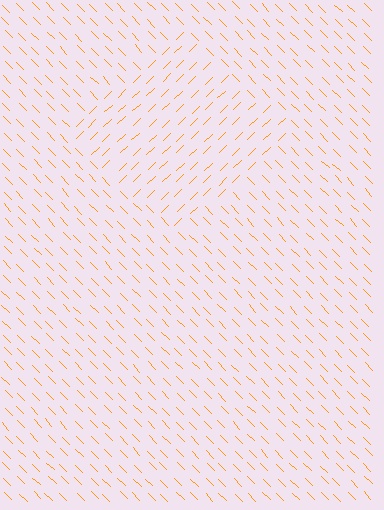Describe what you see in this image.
The image is filled with small orange line segments. A diamond region in the image has lines oriented differently from the surrounding lines, creating a visible texture boundary.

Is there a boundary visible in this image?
Yes, there is a texture boundary formed by a change in line orientation.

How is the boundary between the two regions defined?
The boundary is defined purely by a change in line orientation (approximately 89 degrees difference). All lines are the same color and thickness.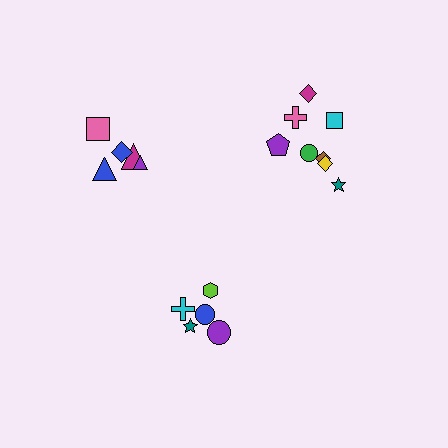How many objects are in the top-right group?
There are 8 objects.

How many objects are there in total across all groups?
There are 18 objects.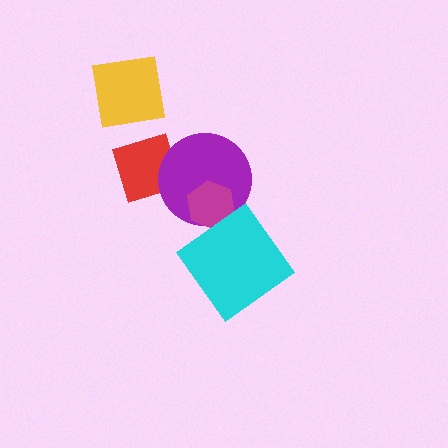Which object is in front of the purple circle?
The magenta hexagon is in front of the purple circle.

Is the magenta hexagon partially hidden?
No, no other shape covers it.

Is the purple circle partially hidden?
Yes, it is partially covered by another shape.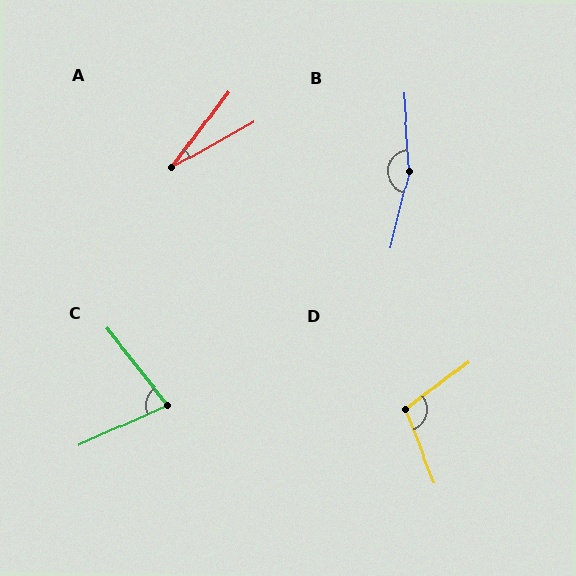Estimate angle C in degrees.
Approximately 76 degrees.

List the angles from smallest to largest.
A (25°), C (76°), D (106°), B (162°).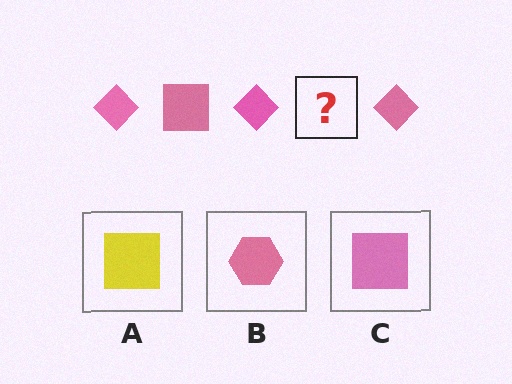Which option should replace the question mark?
Option C.